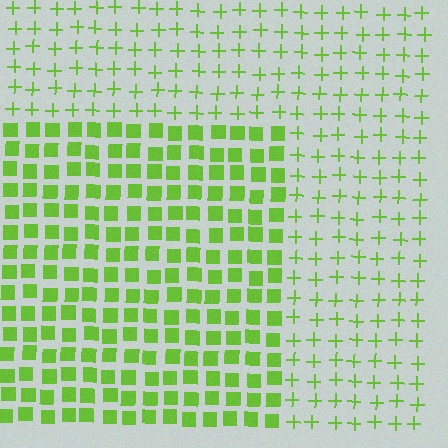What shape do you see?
I see a rectangle.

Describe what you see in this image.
The image is filled with small lime elements arranged in a uniform grid. A rectangle-shaped region contains squares, while the surrounding area contains plus signs. The boundary is defined purely by the change in element shape.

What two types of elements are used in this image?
The image uses squares inside the rectangle region and plus signs outside it.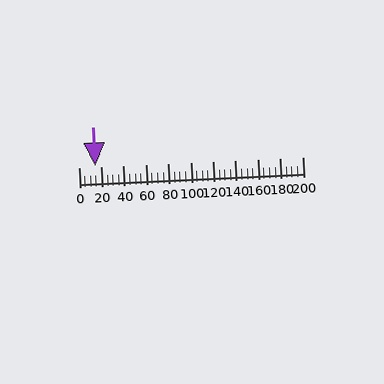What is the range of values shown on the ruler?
The ruler shows values from 0 to 200.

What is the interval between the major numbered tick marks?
The major tick marks are spaced 20 units apart.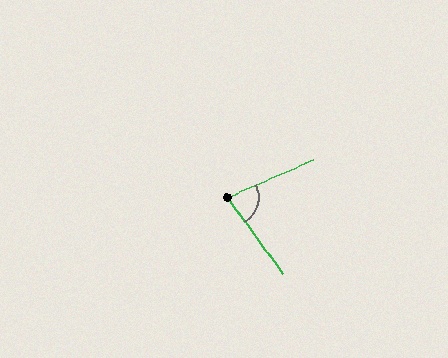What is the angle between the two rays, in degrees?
Approximately 77 degrees.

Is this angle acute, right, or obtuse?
It is acute.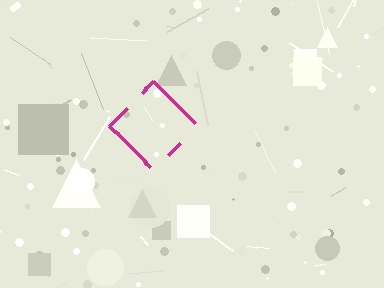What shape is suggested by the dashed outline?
The dashed outline suggests a diamond.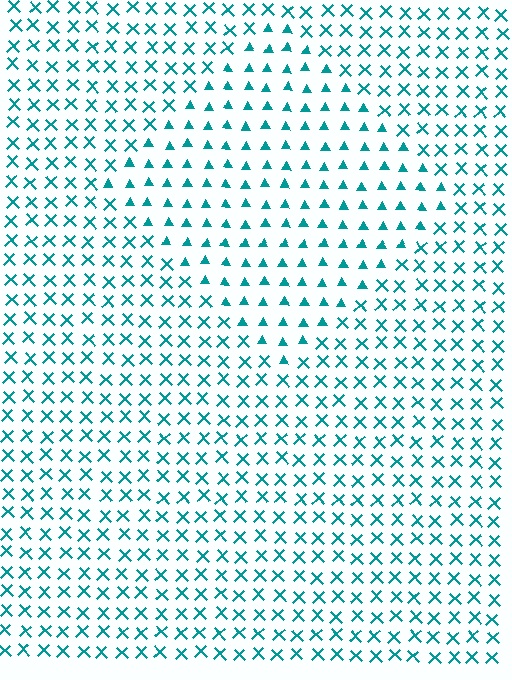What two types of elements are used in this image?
The image uses triangles inside the diamond region and X marks outside it.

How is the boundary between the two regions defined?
The boundary is defined by a change in element shape: triangles inside vs. X marks outside. All elements share the same color and spacing.